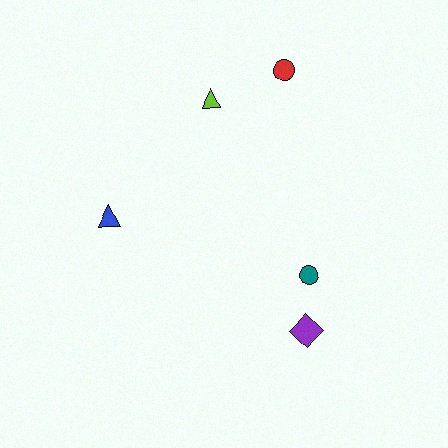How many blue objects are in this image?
There is 1 blue object.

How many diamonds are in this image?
There is 1 diamond.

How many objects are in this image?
There are 5 objects.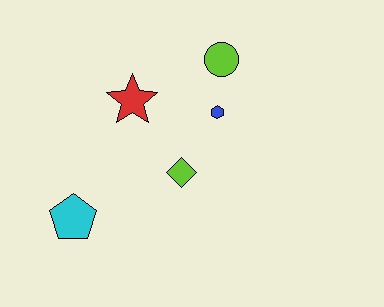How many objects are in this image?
There are 5 objects.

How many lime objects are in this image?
There are 2 lime objects.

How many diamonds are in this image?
There is 1 diamond.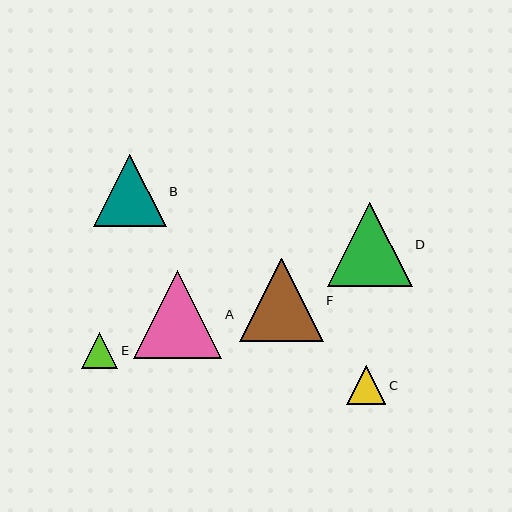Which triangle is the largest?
Triangle A is the largest with a size of approximately 88 pixels.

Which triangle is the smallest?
Triangle E is the smallest with a size of approximately 36 pixels.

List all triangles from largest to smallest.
From largest to smallest: A, D, F, B, C, E.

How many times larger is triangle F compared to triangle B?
Triangle F is approximately 1.1 times the size of triangle B.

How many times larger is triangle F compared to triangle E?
Triangle F is approximately 2.3 times the size of triangle E.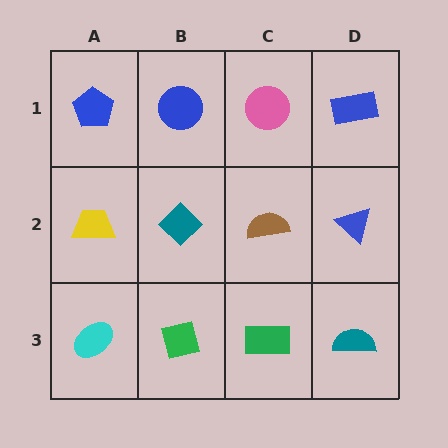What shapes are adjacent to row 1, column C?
A brown semicircle (row 2, column C), a blue circle (row 1, column B), a blue rectangle (row 1, column D).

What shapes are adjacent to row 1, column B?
A teal diamond (row 2, column B), a blue pentagon (row 1, column A), a pink circle (row 1, column C).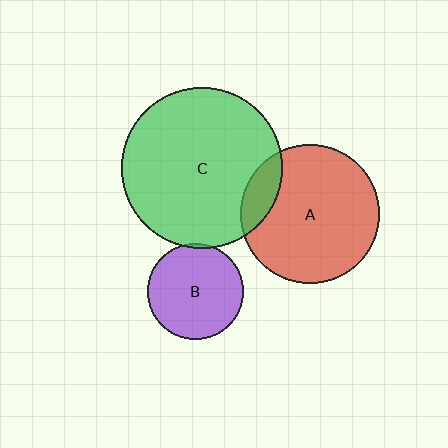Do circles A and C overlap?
Yes.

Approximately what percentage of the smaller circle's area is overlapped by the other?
Approximately 15%.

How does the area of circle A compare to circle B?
Approximately 2.1 times.